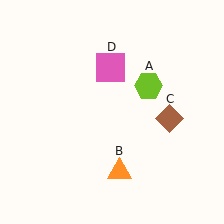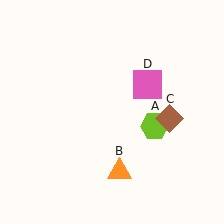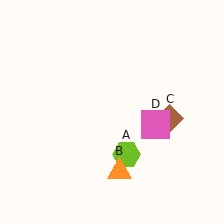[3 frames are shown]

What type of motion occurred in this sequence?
The lime hexagon (object A), pink square (object D) rotated clockwise around the center of the scene.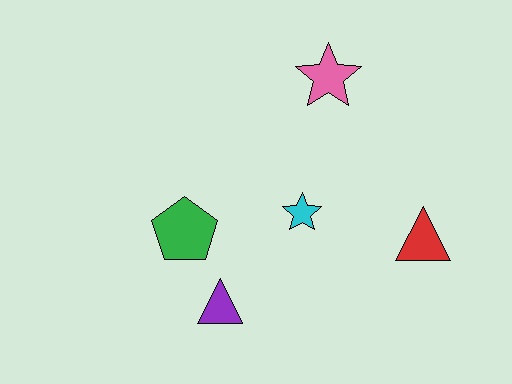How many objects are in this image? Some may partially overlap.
There are 5 objects.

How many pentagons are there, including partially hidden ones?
There is 1 pentagon.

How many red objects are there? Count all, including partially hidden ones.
There is 1 red object.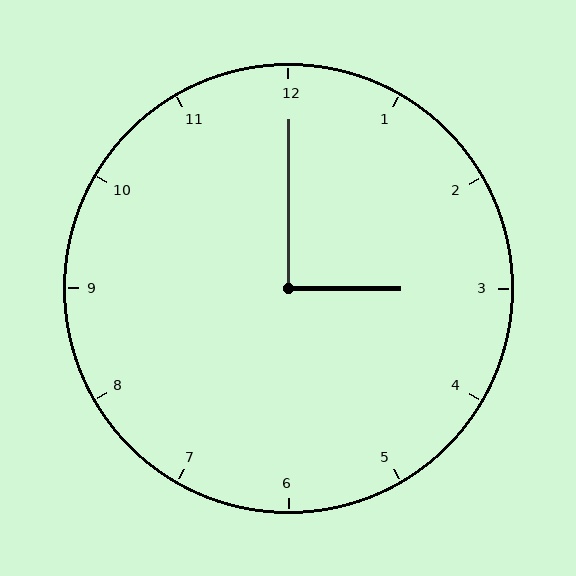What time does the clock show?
3:00.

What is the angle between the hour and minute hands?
Approximately 90 degrees.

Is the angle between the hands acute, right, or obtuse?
It is right.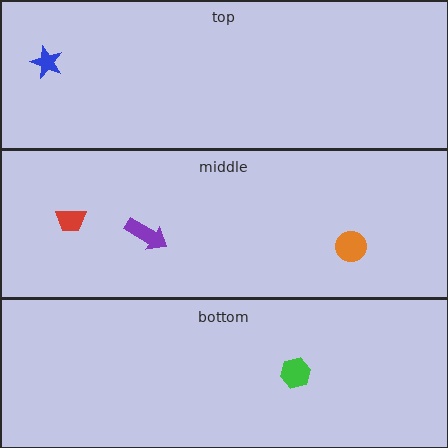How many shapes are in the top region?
1.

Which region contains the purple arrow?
The middle region.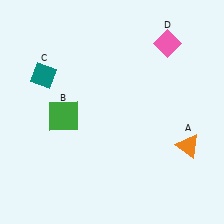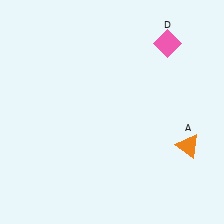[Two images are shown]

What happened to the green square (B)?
The green square (B) was removed in Image 2. It was in the bottom-left area of Image 1.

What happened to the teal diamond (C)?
The teal diamond (C) was removed in Image 2. It was in the top-left area of Image 1.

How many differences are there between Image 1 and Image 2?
There are 2 differences between the two images.